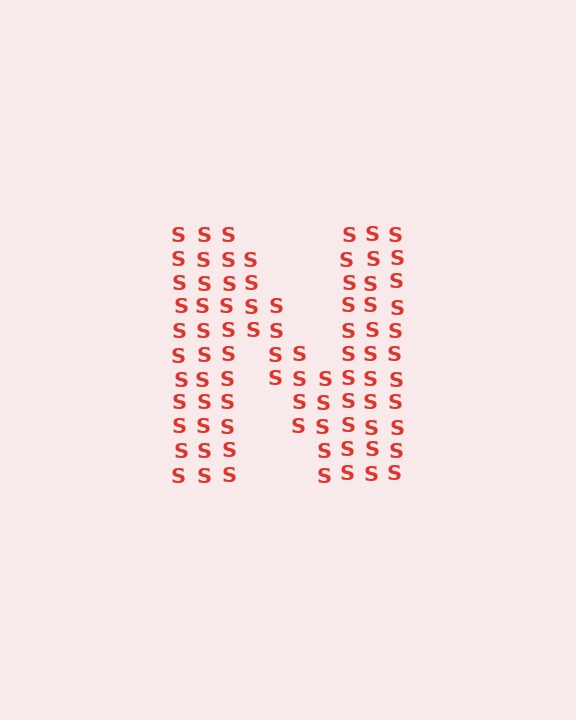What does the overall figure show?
The overall figure shows the letter N.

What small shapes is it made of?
It is made of small letter S's.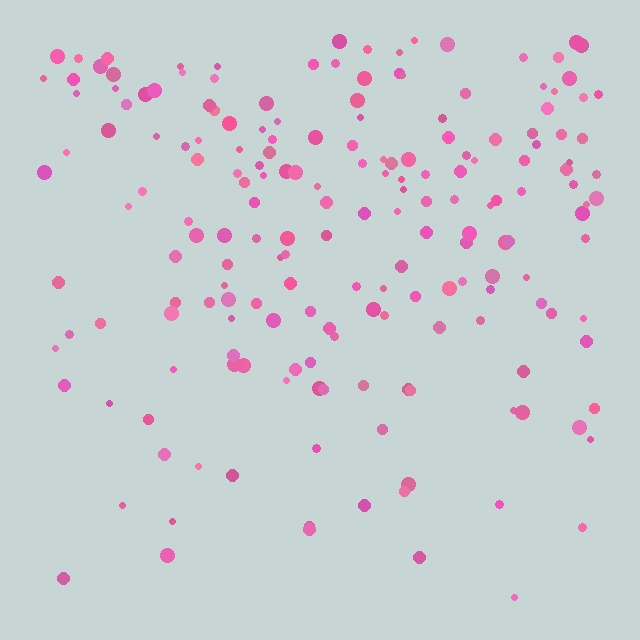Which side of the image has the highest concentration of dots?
The top.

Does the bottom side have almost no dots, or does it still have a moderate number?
Still a moderate number, just noticeably fewer than the top.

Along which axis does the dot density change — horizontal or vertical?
Vertical.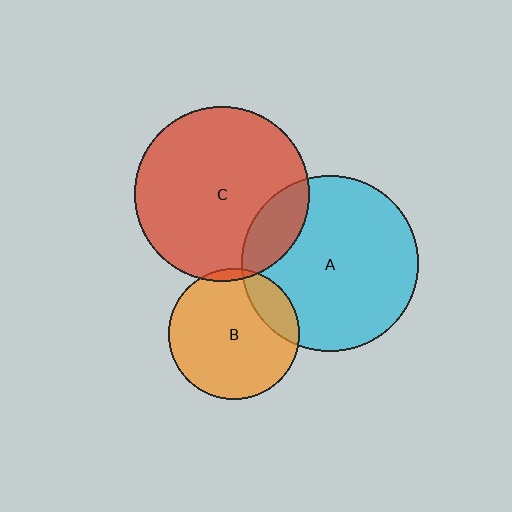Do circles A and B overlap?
Yes.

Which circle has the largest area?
Circle A (cyan).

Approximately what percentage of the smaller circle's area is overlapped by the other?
Approximately 15%.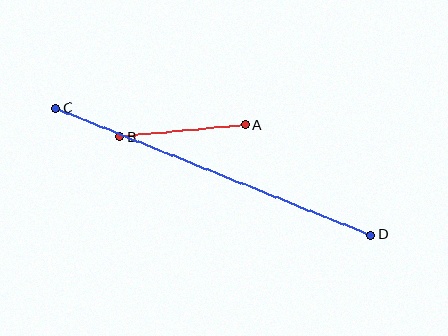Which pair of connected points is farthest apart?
Points C and D are farthest apart.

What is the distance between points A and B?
The distance is approximately 126 pixels.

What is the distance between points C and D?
The distance is approximately 340 pixels.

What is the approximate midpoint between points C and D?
The midpoint is at approximately (213, 172) pixels.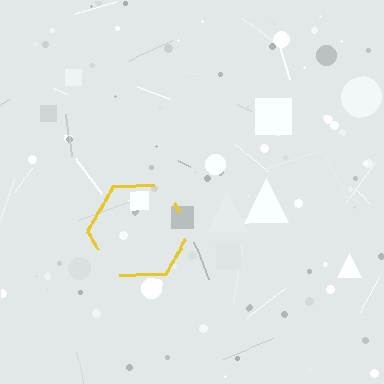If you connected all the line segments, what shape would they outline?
They would outline a hexagon.